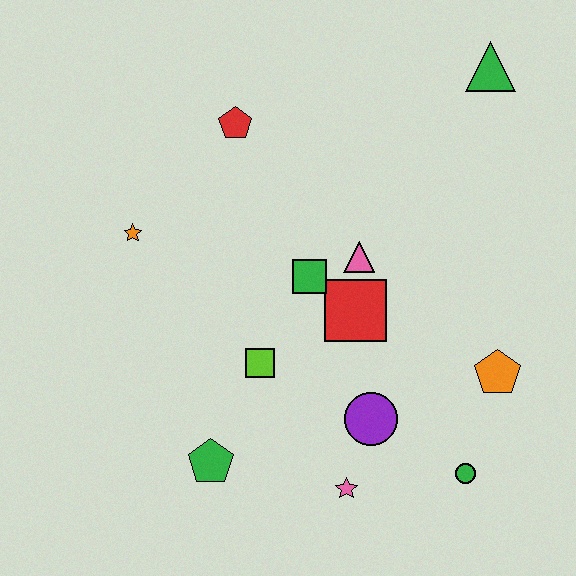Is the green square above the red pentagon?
No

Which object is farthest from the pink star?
The green triangle is farthest from the pink star.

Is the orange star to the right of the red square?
No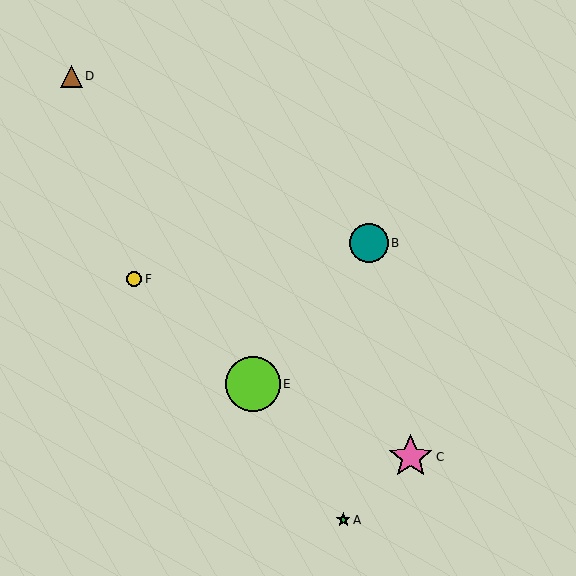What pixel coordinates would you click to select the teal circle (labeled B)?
Click at (369, 243) to select the teal circle B.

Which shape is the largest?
The lime circle (labeled E) is the largest.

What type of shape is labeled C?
Shape C is a pink star.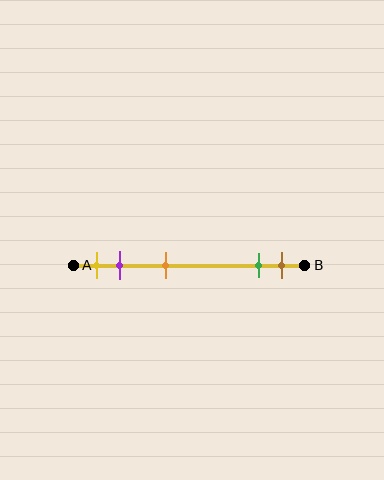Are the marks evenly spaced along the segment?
No, the marks are not evenly spaced.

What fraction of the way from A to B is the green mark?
The green mark is approximately 80% (0.8) of the way from A to B.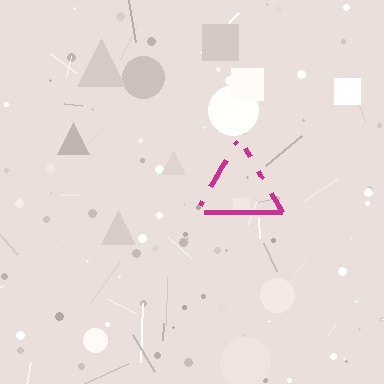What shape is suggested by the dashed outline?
The dashed outline suggests a triangle.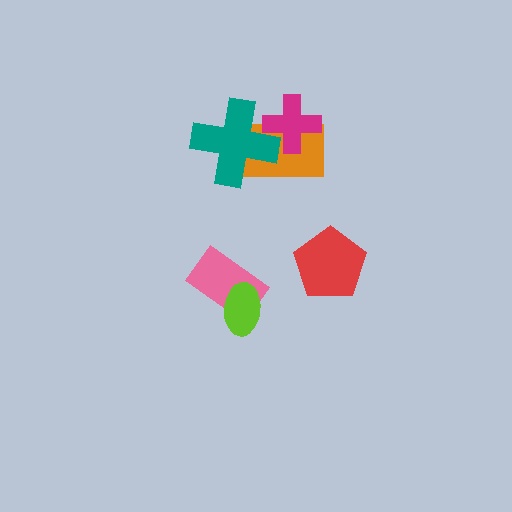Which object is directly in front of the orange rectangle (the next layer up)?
The magenta cross is directly in front of the orange rectangle.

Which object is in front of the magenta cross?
The teal cross is in front of the magenta cross.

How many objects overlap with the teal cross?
2 objects overlap with the teal cross.